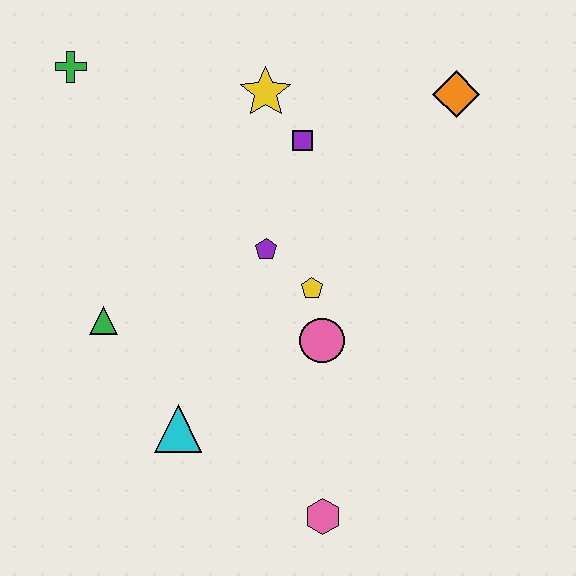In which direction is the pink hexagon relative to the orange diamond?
The pink hexagon is below the orange diamond.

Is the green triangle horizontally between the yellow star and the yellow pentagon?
No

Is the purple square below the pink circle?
No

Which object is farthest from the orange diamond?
The pink hexagon is farthest from the orange diamond.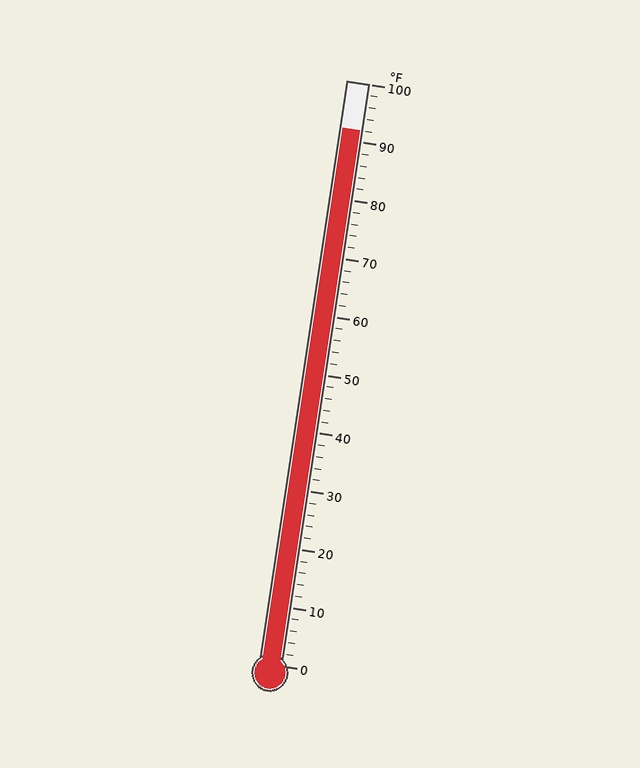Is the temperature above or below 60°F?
The temperature is above 60°F.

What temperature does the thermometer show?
The thermometer shows approximately 92°F.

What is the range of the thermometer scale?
The thermometer scale ranges from 0°F to 100°F.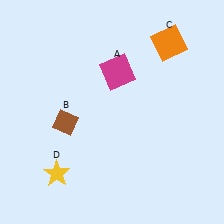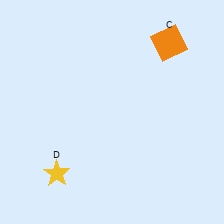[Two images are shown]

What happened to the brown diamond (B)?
The brown diamond (B) was removed in Image 2. It was in the bottom-left area of Image 1.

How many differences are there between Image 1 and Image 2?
There are 2 differences between the two images.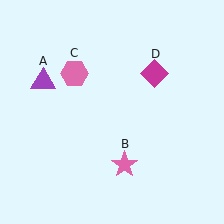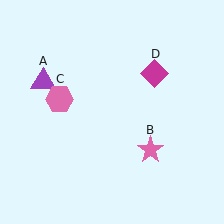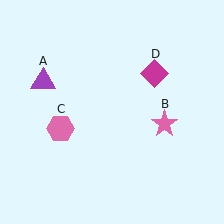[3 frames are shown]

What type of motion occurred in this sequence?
The pink star (object B), pink hexagon (object C) rotated counterclockwise around the center of the scene.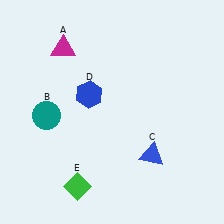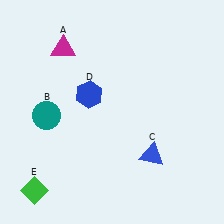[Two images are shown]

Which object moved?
The green diamond (E) moved left.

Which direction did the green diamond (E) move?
The green diamond (E) moved left.